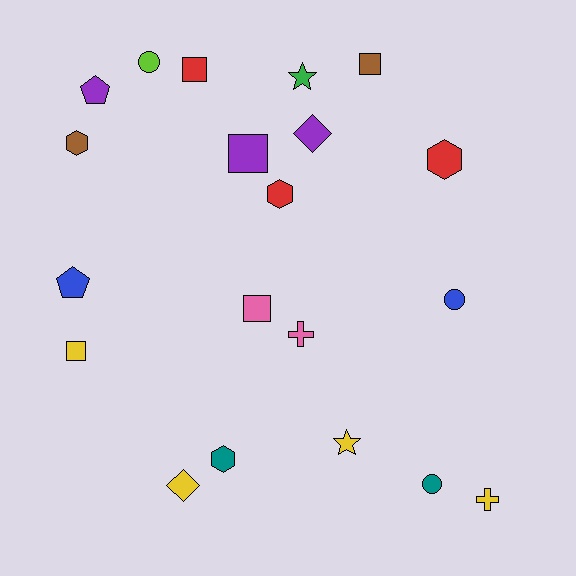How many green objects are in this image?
There is 1 green object.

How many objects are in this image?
There are 20 objects.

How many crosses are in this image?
There are 2 crosses.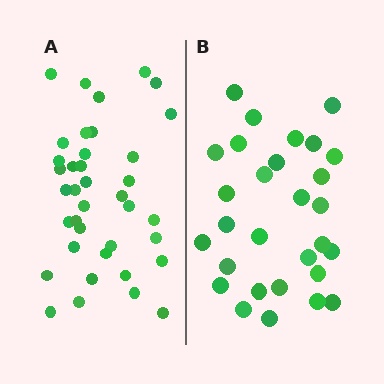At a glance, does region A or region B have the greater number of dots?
Region A (the left region) has more dots.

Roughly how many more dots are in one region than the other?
Region A has roughly 8 or so more dots than region B.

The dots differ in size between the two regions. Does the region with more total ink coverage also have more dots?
No. Region B has more total ink coverage because its dots are larger, but region A actually contains more individual dots. Total area can be misleading — the number of items is what matters here.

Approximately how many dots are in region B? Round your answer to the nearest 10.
About 30 dots. (The exact count is 29, which rounds to 30.)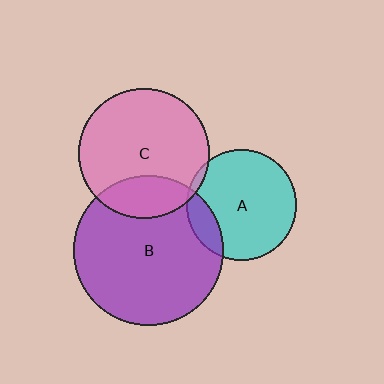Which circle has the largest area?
Circle B (purple).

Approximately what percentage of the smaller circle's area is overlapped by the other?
Approximately 15%.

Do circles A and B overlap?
Yes.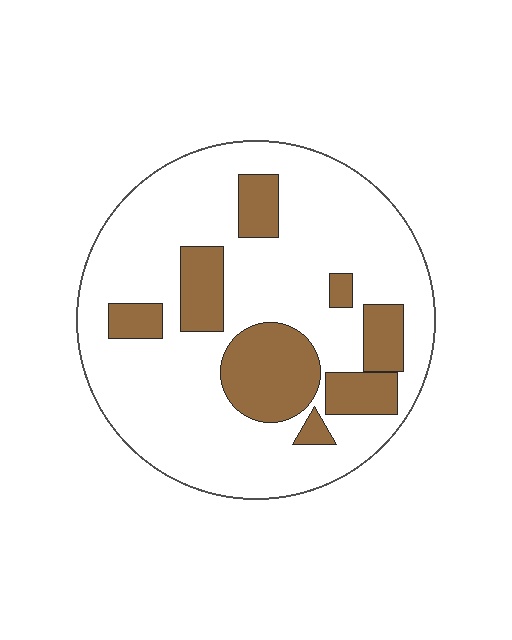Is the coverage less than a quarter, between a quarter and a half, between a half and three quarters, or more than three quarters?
Less than a quarter.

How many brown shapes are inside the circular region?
8.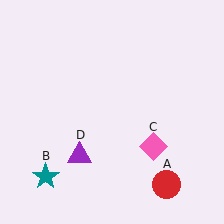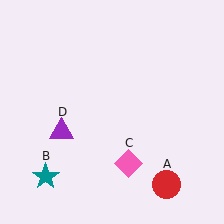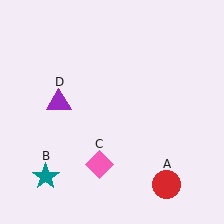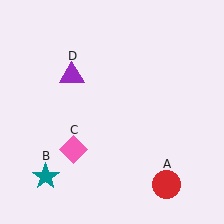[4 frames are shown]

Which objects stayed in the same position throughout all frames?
Red circle (object A) and teal star (object B) remained stationary.